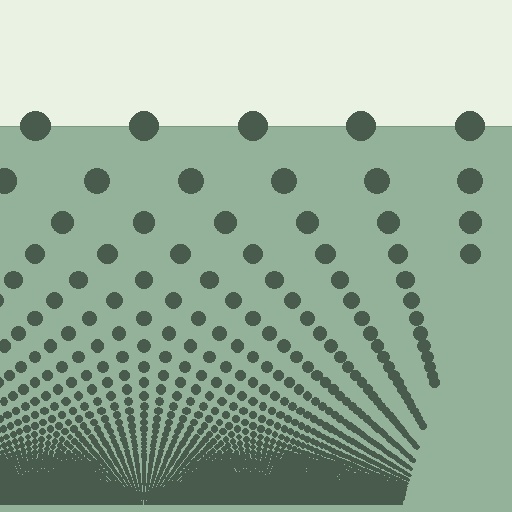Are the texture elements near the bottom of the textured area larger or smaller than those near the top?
Smaller. The gradient is inverted — elements near the bottom are smaller and denser.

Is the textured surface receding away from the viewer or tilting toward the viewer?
The surface appears to tilt toward the viewer. Texture elements get larger and sparser toward the top.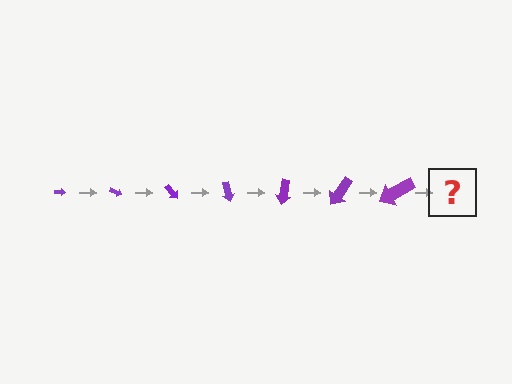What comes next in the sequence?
The next element should be an arrow, larger than the previous one and rotated 175 degrees from the start.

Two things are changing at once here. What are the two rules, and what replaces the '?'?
The two rules are that the arrow grows larger each step and it rotates 25 degrees each step. The '?' should be an arrow, larger than the previous one and rotated 175 degrees from the start.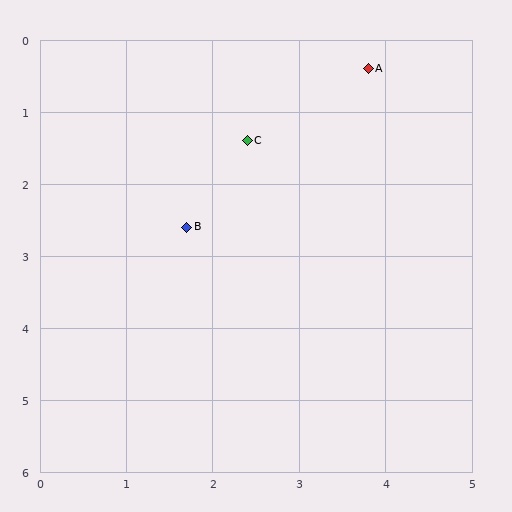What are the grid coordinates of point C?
Point C is at approximately (2.4, 1.4).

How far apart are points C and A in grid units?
Points C and A are about 1.7 grid units apart.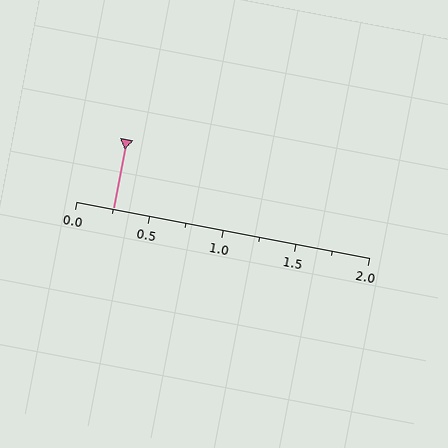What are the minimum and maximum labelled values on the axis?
The axis runs from 0.0 to 2.0.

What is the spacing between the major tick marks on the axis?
The major ticks are spaced 0.5 apart.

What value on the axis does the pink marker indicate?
The marker indicates approximately 0.25.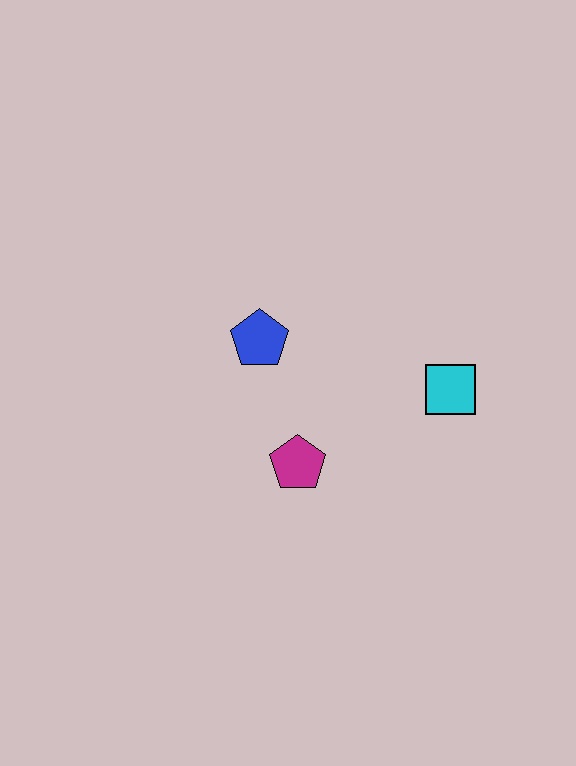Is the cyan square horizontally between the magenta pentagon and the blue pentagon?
No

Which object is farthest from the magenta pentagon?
The cyan square is farthest from the magenta pentagon.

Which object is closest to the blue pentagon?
The magenta pentagon is closest to the blue pentagon.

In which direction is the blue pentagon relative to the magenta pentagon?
The blue pentagon is above the magenta pentagon.